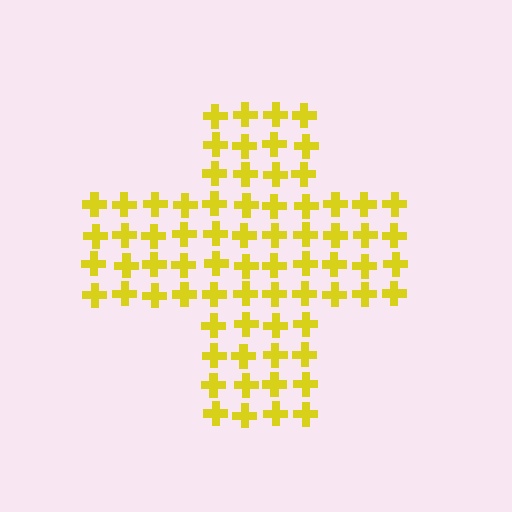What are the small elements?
The small elements are crosses.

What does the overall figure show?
The overall figure shows a cross.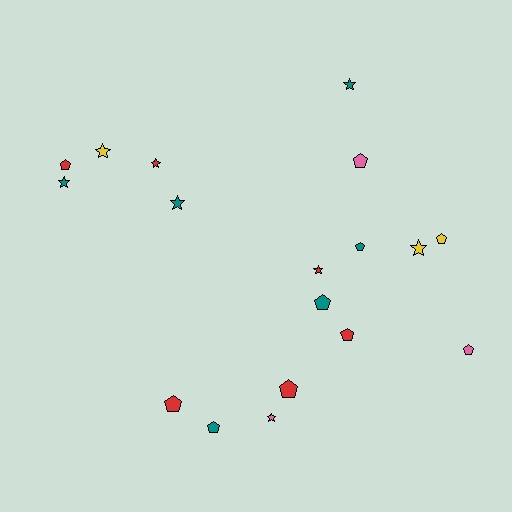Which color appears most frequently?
Red, with 6 objects.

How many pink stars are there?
There is 1 pink star.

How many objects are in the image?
There are 18 objects.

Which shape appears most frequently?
Pentagon, with 10 objects.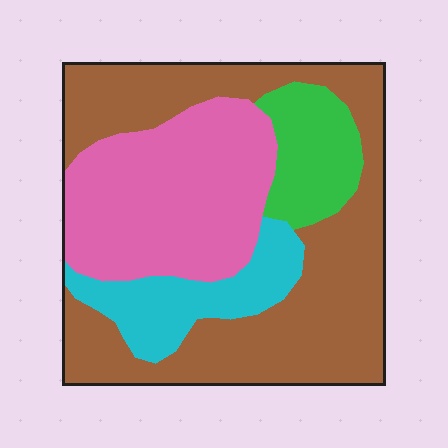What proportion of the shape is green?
Green covers 11% of the shape.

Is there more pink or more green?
Pink.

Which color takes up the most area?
Brown, at roughly 45%.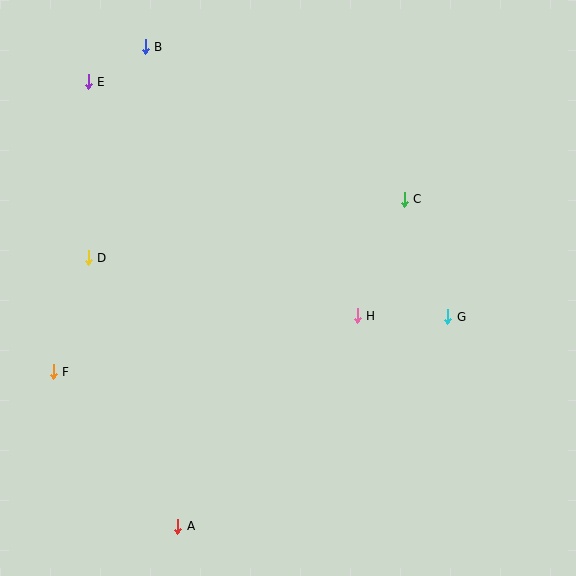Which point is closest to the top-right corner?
Point C is closest to the top-right corner.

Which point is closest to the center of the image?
Point H at (357, 316) is closest to the center.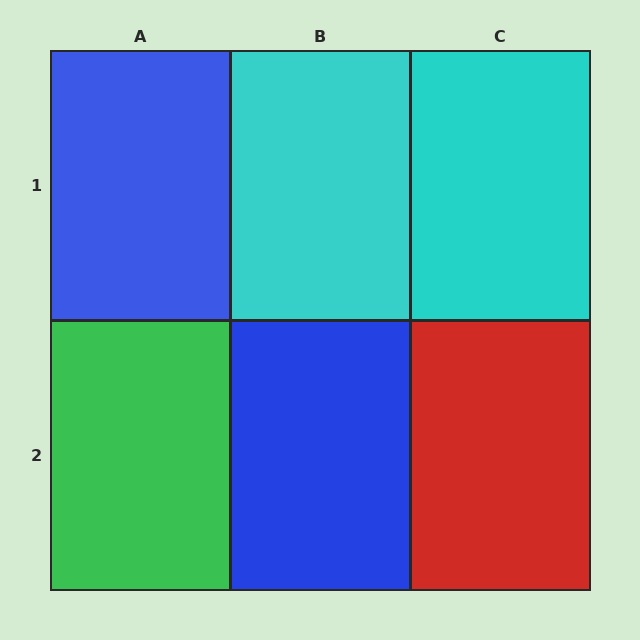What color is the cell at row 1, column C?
Cyan.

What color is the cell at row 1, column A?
Blue.